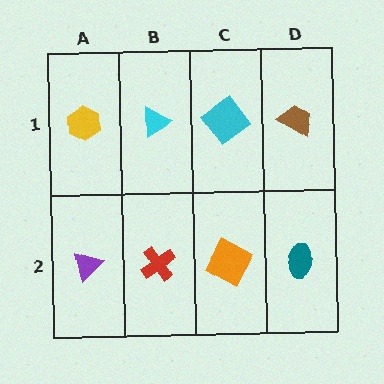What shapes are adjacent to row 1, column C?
An orange square (row 2, column C), a cyan triangle (row 1, column B), a brown trapezoid (row 1, column D).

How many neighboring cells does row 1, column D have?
2.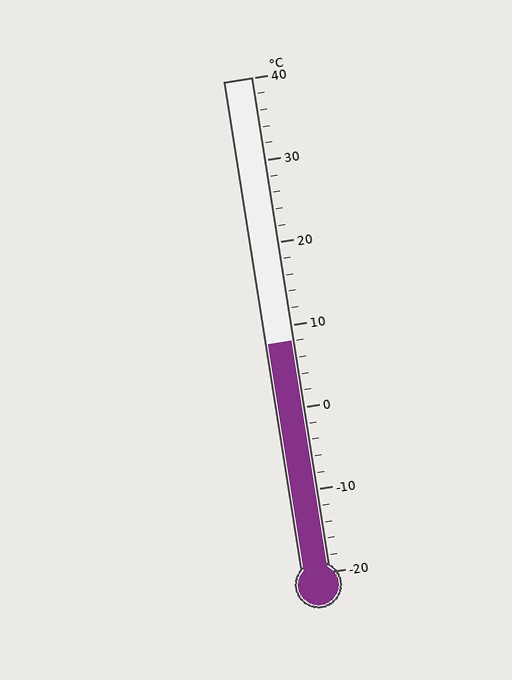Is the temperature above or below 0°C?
The temperature is above 0°C.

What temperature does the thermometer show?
The thermometer shows approximately 8°C.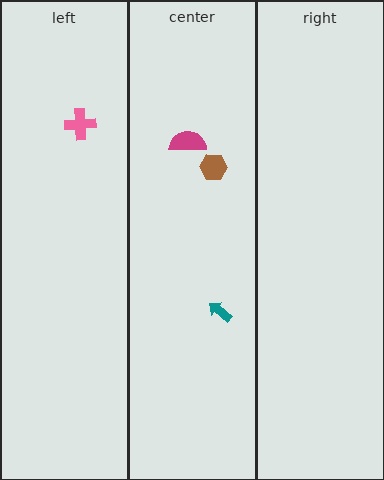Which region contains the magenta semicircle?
The center region.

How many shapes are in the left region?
1.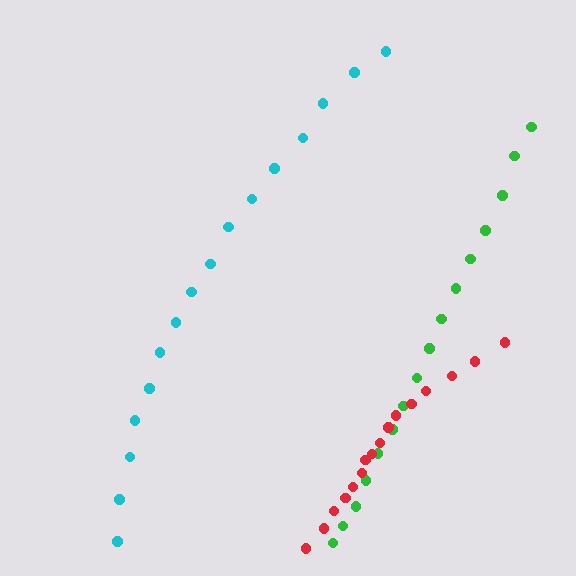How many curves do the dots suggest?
There are 3 distinct paths.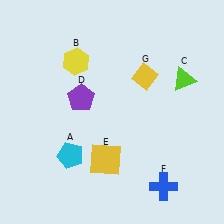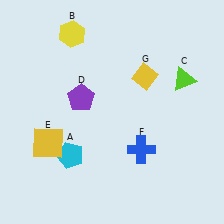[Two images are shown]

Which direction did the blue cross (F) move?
The blue cross (F) moved up.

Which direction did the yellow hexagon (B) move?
The yellow hexagon (B) moved up.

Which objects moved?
The objects that moved are: the yellow hexagon (B), the yellow square (E), the blue cross (F).